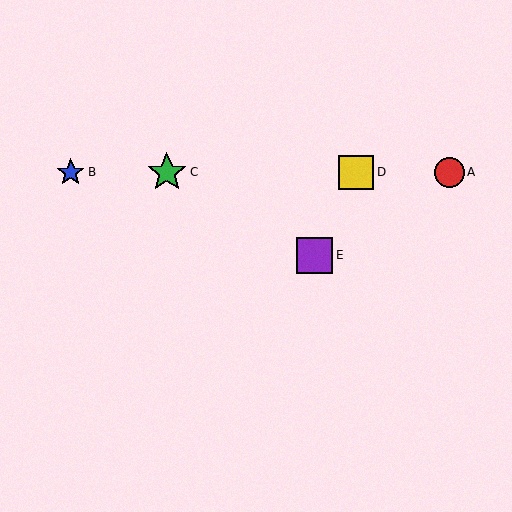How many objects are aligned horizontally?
4 objects (A, B, C, D) are aligned horizontally.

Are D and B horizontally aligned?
Yes, both are at y≈172.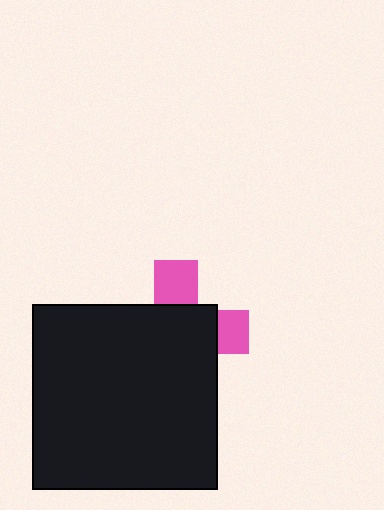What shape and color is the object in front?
The object in front is a black square.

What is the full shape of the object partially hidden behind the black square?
The partially hidden object is a pink cross.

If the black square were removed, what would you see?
You would see the complete pink cross.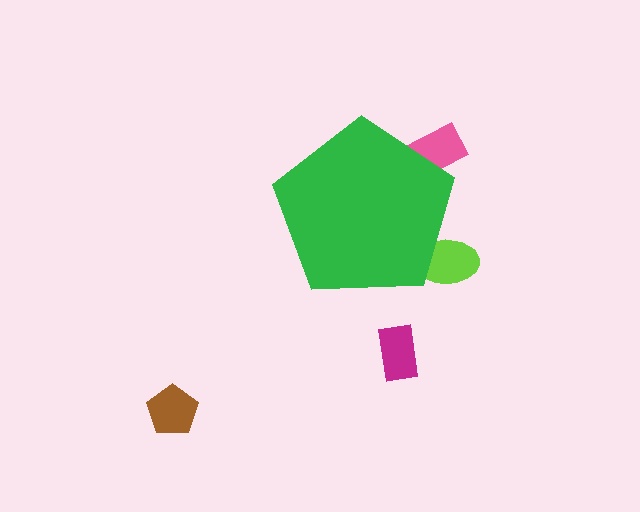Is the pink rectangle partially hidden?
Yes, the pink rectangle is partially hidden behind the green pentagon.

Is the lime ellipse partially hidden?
Yes, the lime ellipse is partially hidden behind the green pentagon.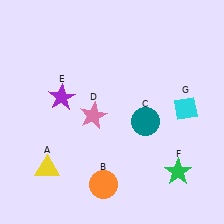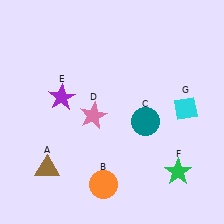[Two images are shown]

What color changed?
The triangle (A) changed from yellow in Image 1 to brown in Image 2.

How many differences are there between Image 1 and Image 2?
There is 1 difference between the two images.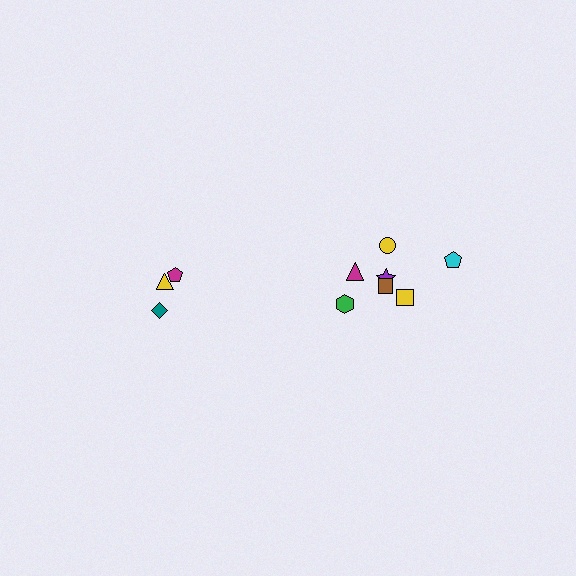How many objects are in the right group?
There are 7 objects.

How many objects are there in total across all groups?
There are 10 objects.